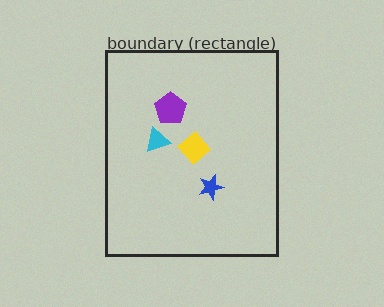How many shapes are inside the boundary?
4 inside, 0 outside.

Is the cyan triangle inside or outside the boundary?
Inside.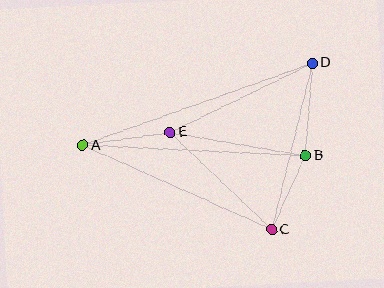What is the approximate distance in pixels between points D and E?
The distance between D and E is approximately 158 pixels.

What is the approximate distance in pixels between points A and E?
The distance between A and E is approximately 88 pixels.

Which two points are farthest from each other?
Points A and D are farthest from each other.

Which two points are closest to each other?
Points B and C are closest to each other.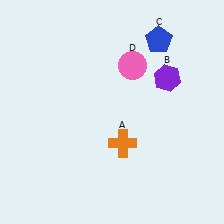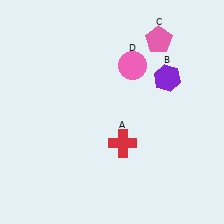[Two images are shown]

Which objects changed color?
A changed from orange to red. C changed from blue to pink.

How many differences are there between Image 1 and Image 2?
There are 2 differences between the two images.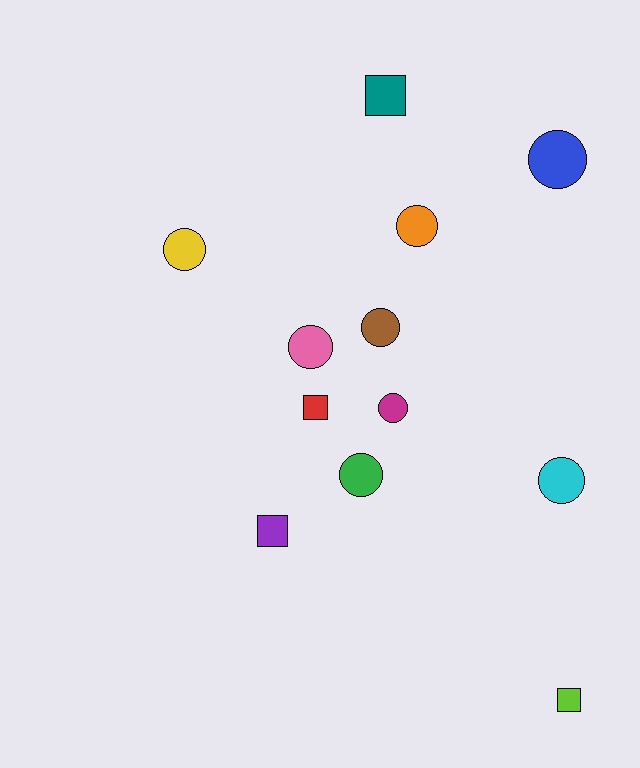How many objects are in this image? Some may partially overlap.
There are 12 objects.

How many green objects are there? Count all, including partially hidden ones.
There is 1 green object.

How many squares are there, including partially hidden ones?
There are 4 squares.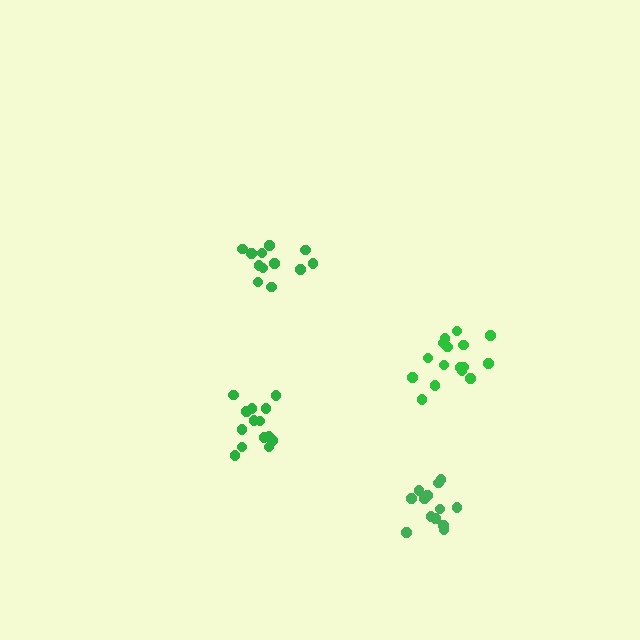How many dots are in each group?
Group 1: 13 dots, Group 2: 16 dots, Group 3: 14 dots, Group 4: 14 dots (57 total).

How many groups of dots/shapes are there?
There are 4 groups.